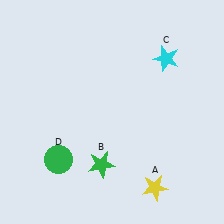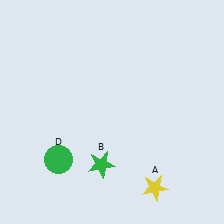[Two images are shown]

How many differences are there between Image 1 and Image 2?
There is 1 difference between the two images.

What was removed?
The cyan star (C) was removed in Image 2.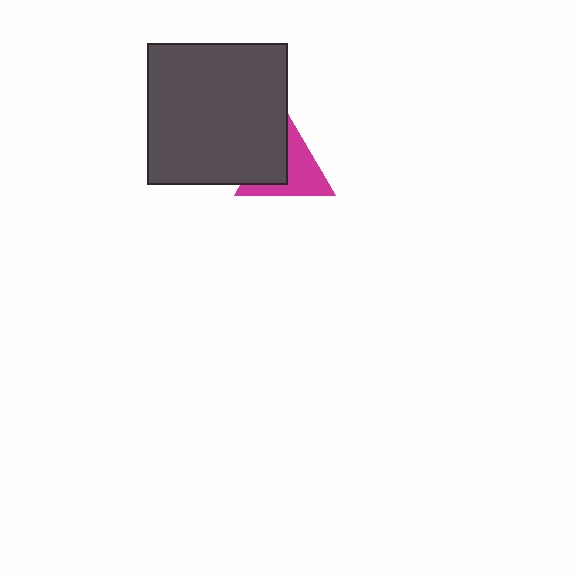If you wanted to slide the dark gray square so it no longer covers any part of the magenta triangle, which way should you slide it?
Slide it left — that is the most direct way to separate the two shapes.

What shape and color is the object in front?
The object in front is a dark gray square.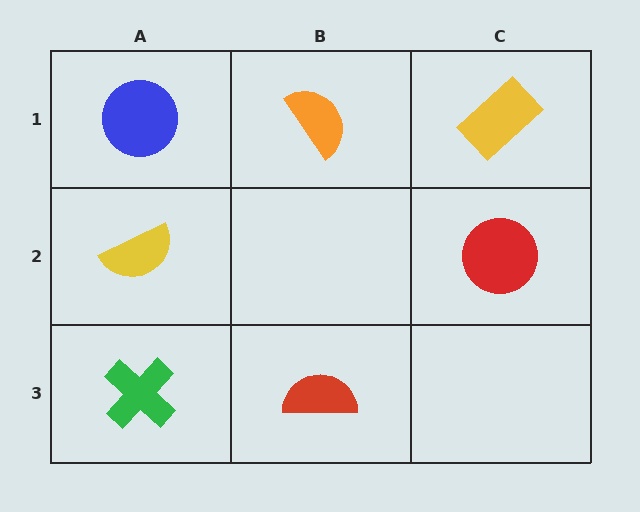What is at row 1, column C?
A yellow rectangle.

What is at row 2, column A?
A yellow semicircle.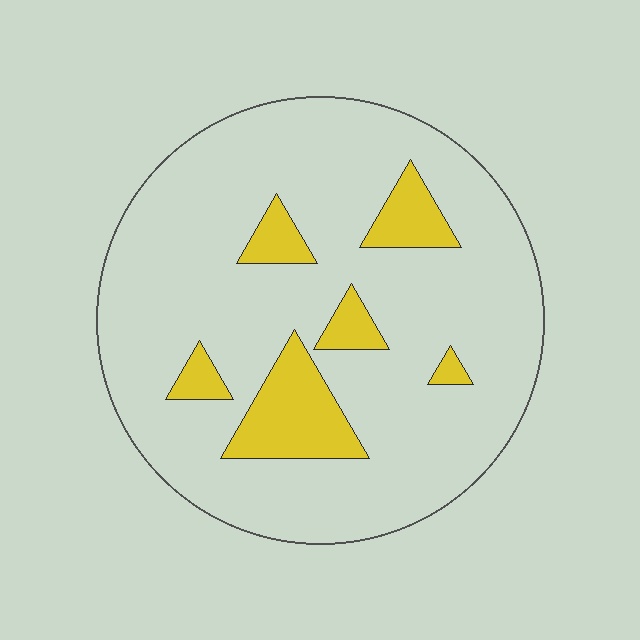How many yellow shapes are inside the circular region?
6.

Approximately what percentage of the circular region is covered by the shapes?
Approximately 15%.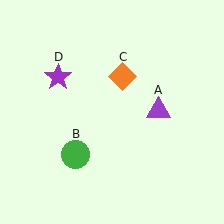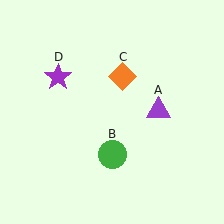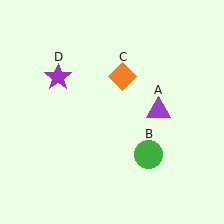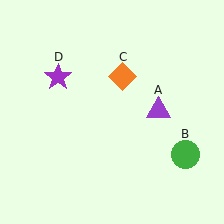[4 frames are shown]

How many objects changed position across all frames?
1 object changed position: green circle (object B).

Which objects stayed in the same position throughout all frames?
Purple triangle (object A) and orange diamond (object C) and purple star (object D) remained stationary.